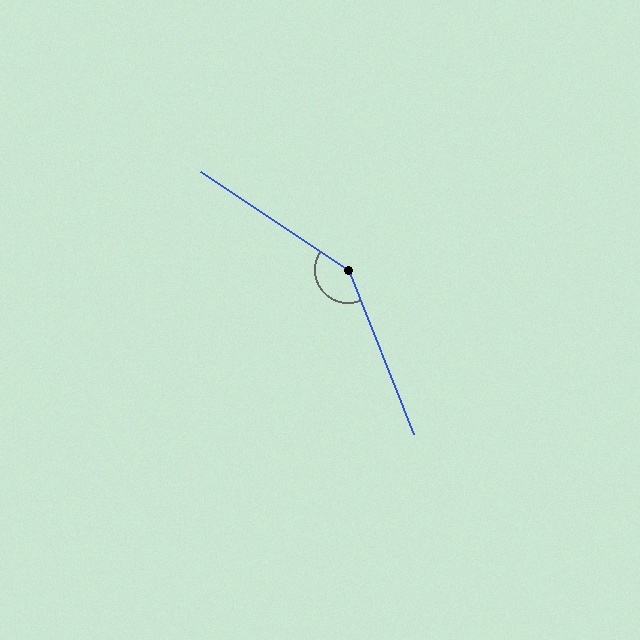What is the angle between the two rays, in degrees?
Approximately 145 degrees.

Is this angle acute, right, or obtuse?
It is obtuse.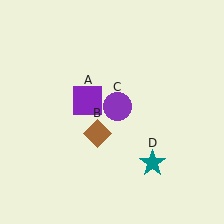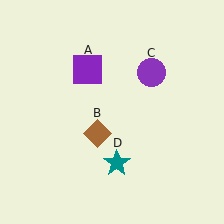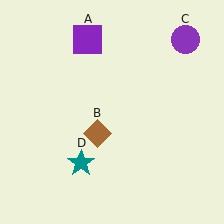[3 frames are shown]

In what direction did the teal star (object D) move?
The teal star (object D) moved left.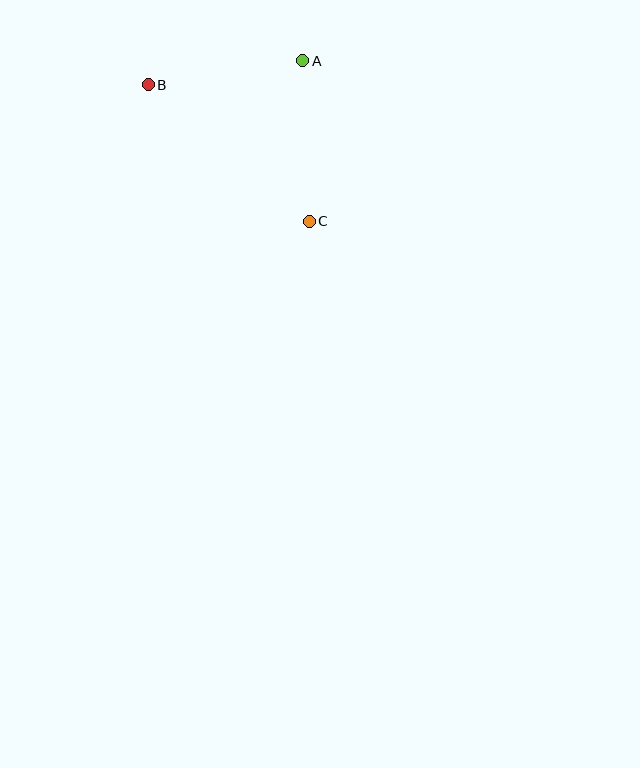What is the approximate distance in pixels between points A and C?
The distance between A and C is approximately 161 pixels.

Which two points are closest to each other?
Points A and B are closest to each other.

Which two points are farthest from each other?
Points B and C are farthest from each other.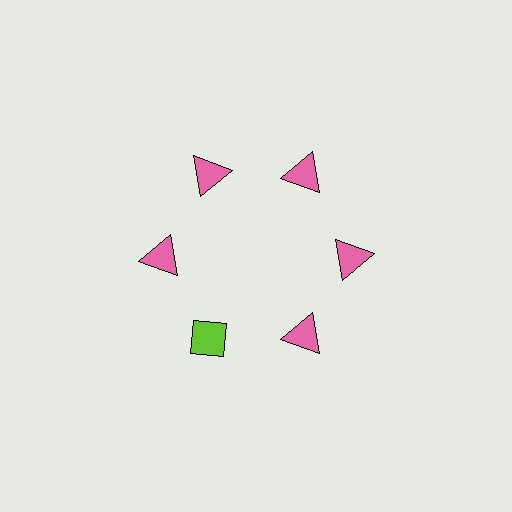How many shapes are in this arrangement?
There are 6 shapes arranged in a ring pattern.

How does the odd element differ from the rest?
It differs in both color (lime instead of pink) and shape (diamond instead of triangle).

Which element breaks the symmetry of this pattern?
The lime diamond at roughly the 7 o'clock position breaks the symmetry. All other shapes are pink triangles.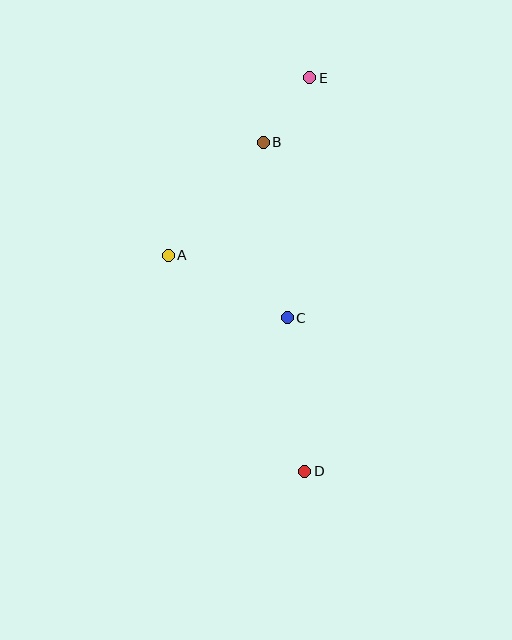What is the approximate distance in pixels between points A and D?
The distance between A and D is approximately 256 pixels.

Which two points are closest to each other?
Points B and E are closest to each other.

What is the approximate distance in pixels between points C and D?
The distance between C and D is approximately 154 pixels.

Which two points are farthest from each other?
Points D and E are farthest from each other.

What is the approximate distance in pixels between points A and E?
The distance between A and E is approximately 227 pixels.